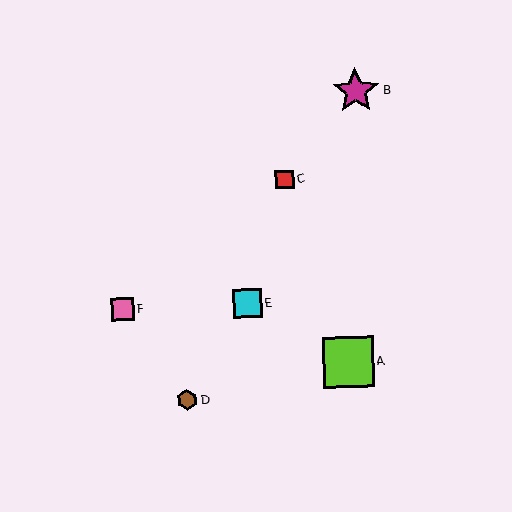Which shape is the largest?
The lime square (labeled A) is the largest.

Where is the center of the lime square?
The center of the lime square is at (348, 362).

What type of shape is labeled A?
Shape A is a lime square.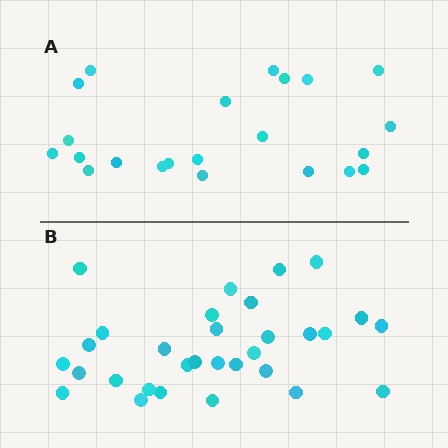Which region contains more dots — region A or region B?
Region B (the bottom region) has more dots.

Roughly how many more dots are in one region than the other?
Region B has roughly 8 or so more dots than region A.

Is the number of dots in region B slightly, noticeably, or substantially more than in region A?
Region B has noticeably more, but not dramatically so. The ratio is roughly 1.4 to 1.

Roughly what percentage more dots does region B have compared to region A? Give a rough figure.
About 40% more.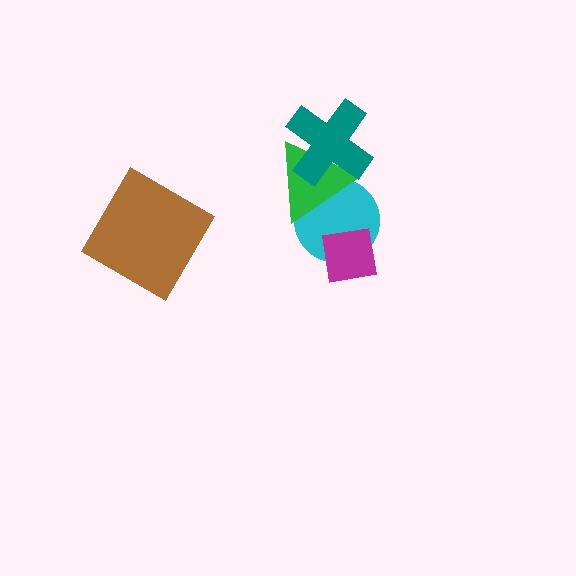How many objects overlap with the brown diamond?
0 objects overlap with the brown diamond.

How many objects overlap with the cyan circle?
2 objects overlap with the cyan circle.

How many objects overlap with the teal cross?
1 object overlaps with the teal cross.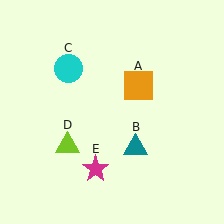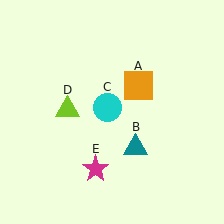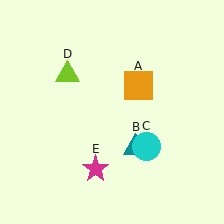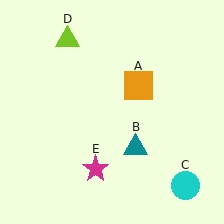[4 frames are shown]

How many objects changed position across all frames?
2 objects changed position: cyan circle (object C), lime triangle (object D).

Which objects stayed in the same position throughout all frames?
Orange square (object A) and teal triangle (object B) and magenta star (object E) remained stationary.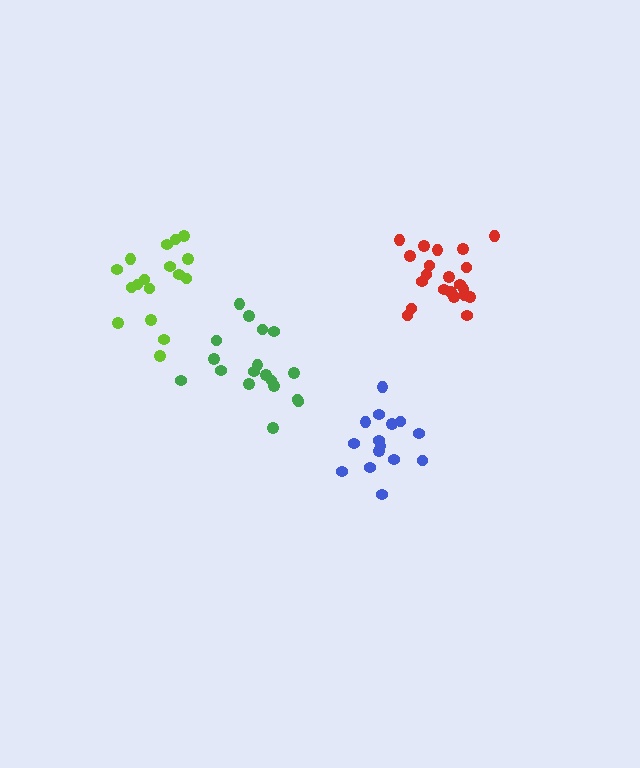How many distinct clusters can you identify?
There are 4 distinct clusters.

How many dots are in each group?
Group 1: 18 dots, Group 2: 17 dots, Group 3: 15 dots, Group 4: 21 dots (71 total).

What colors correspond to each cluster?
The clusters are colored: green, lime, blue, red.